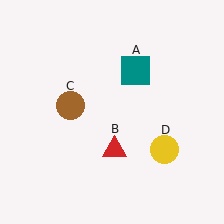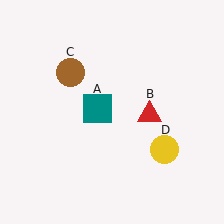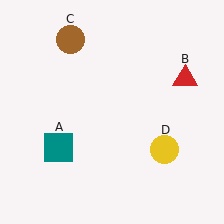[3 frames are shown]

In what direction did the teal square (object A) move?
The teal square (object A) moved down and to the left.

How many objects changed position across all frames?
3 objects changed position: teal square (object A), red triangle (object B), brown circle (object C).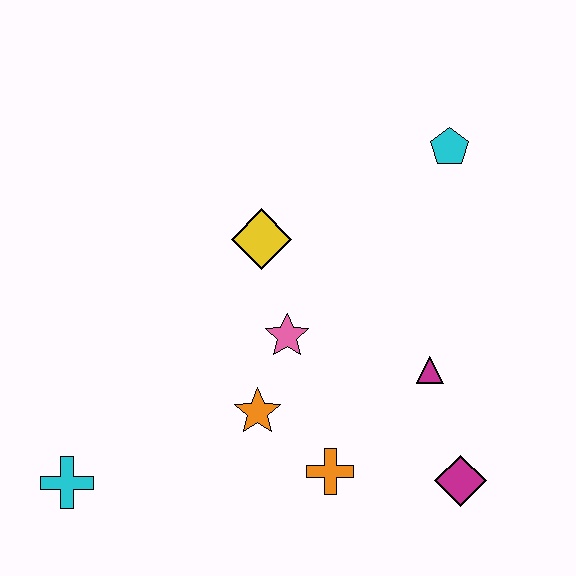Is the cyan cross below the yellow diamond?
Yes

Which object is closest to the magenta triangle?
The magenta diamond is closest to the magenta triangle.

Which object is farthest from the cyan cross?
The cyan pentagon is farthest from the cyan cross.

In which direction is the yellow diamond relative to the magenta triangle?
The yellow diamond is to the left of the magenta triangle.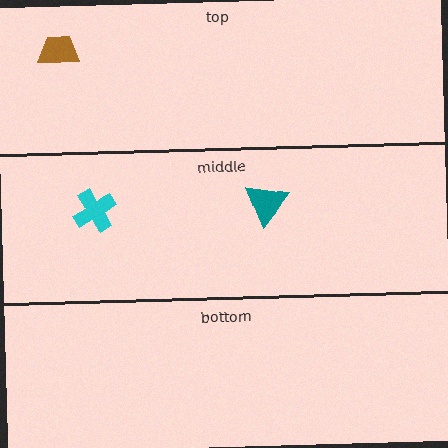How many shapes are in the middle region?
2.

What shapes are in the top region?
The brown trapezoid.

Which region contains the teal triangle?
The middle region.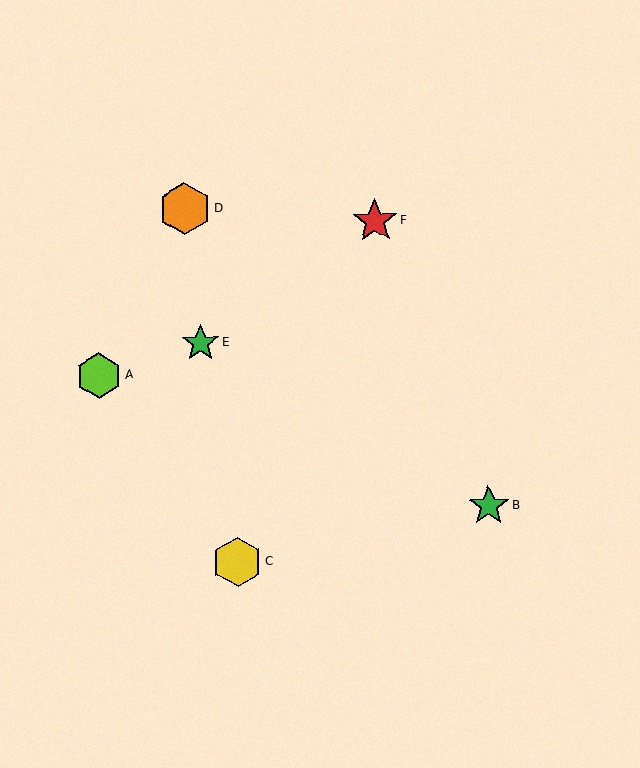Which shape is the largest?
The orange hexagon (labeled D) is the largest.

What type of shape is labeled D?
Shape D is an orange hexagon.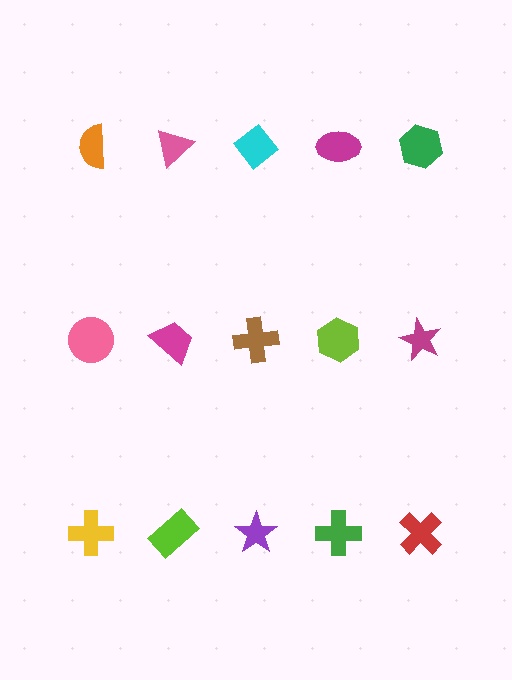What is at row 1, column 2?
A pink triangle.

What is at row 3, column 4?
A green cross.